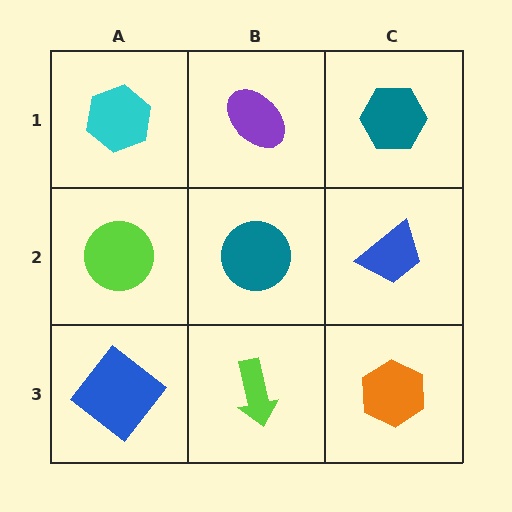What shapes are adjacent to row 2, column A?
A cyan hexagon (row 1, column A), a blue diamond (row 3, column A), a teal circle (row 2, column B).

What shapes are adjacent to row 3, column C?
A blue trapezoid (row 2, column C), a lime arrow (row 3, column B).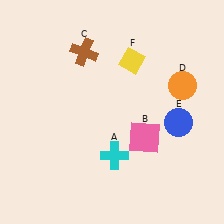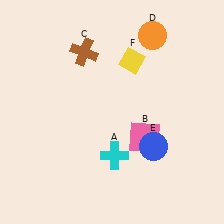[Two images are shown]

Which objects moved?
The objects that moved are: the orange circle (D), the blue circle (E).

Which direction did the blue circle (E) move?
The blue circle (E) moved left.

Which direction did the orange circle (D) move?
The orange circle (D) moved up.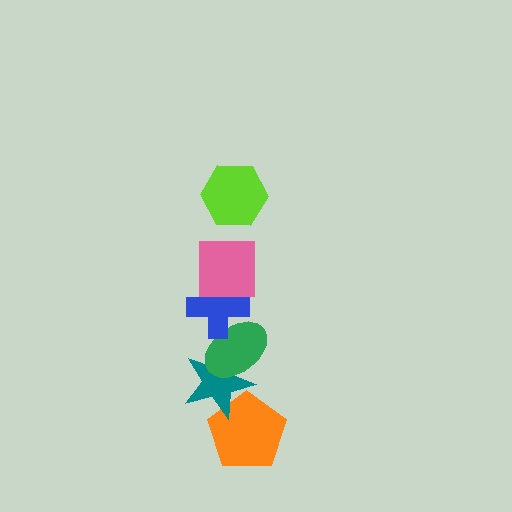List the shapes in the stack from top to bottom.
From top to bottom: the lime hexagon, the pink square, the blue cross, the green ellipse, the teal star, the orange pentagon.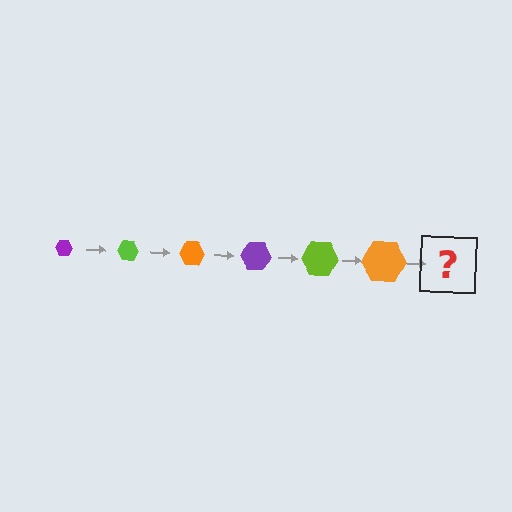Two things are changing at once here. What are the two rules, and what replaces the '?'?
The two rules are that the hexagon grows larger each step and the color cycles through purple, lime, and orange. The '?' should be a purple hexagon, larger than the previous one.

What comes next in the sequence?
The next element should be a purple hexagon, larger than the previous one.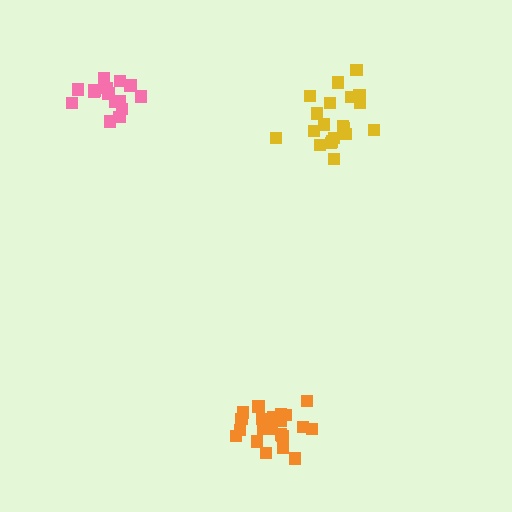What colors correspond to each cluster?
The clusters are colored: yellow, orange, pink.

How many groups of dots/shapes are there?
There are 3 groups.